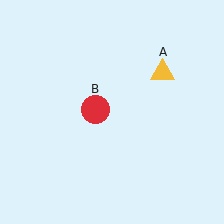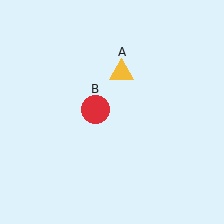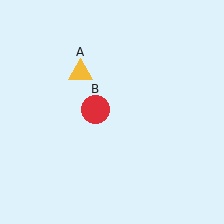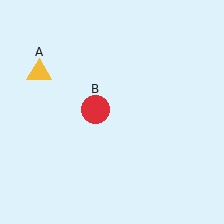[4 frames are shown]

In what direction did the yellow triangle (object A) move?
The yellow triangle (object A) moved left.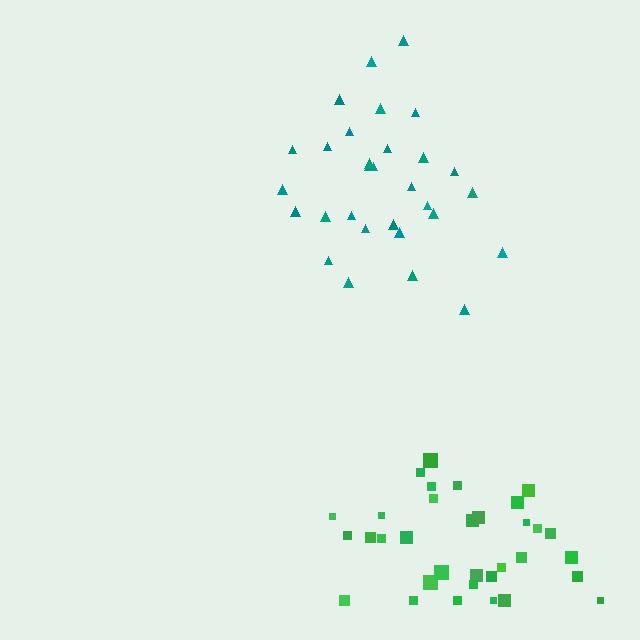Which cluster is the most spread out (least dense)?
Green.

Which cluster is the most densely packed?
Teal.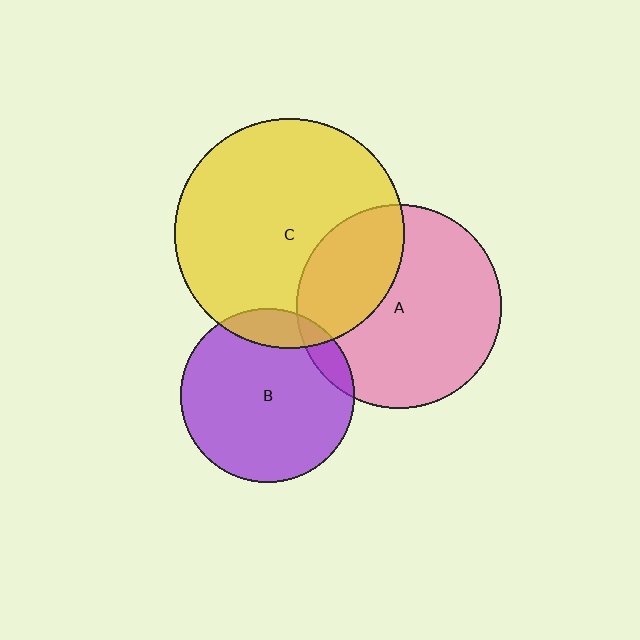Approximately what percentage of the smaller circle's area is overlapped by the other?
Approximately 30%.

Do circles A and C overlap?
Yes.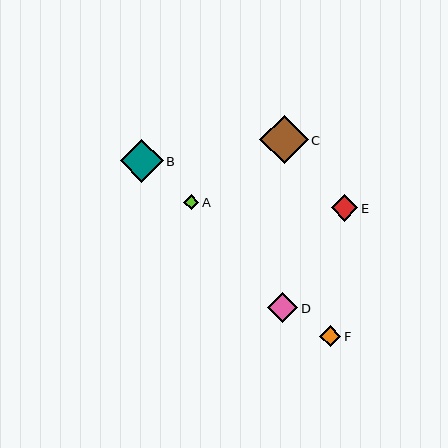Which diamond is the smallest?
Diamond A is the smallest with a size of approximately 15 pixels.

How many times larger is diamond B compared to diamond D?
Diamond B is approximately 1.4 times the size of diamond D.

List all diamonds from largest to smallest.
From largest to smallest: C, B, D, E, F, A.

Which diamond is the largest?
Diamond C is the largest with a size of approximately 48 pixels.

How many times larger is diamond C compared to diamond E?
Diamond C is approximately 1.8 times the size of diamond E.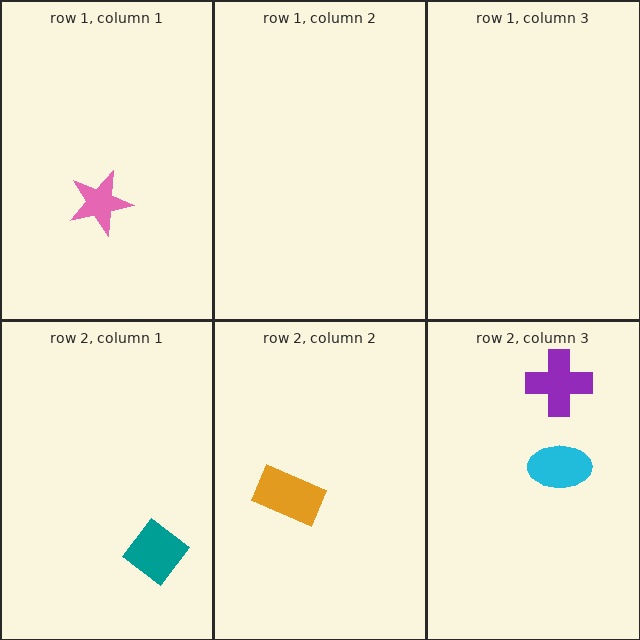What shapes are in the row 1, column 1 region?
The pink star.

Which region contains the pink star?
The row 1, column 1 region.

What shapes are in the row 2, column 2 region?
The orange rectangle.